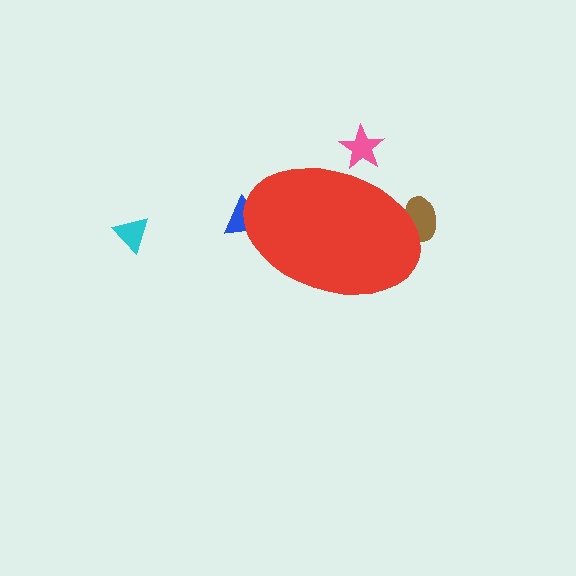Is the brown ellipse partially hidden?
Yes, the brown ellipse is partially hidden behind the red ellipse.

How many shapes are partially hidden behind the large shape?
3 shapes are partially hidden.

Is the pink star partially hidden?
Yes, the pink star is partially hidden behind the red ellipse.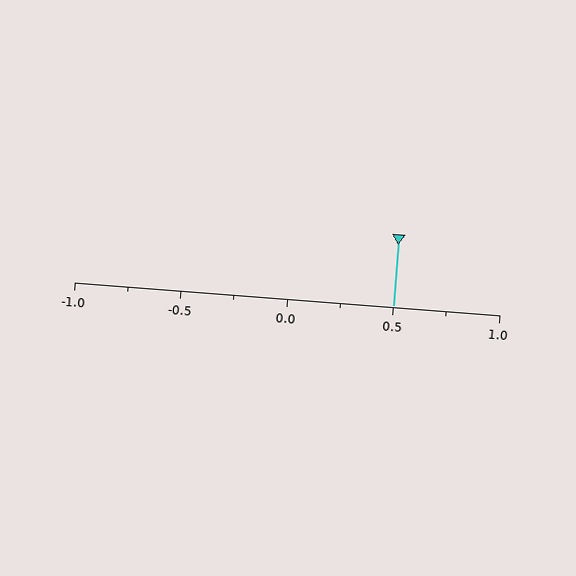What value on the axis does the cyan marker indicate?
The marker indicates approximately 0.5.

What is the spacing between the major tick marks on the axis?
The major ticks are spaced 0.5 apart.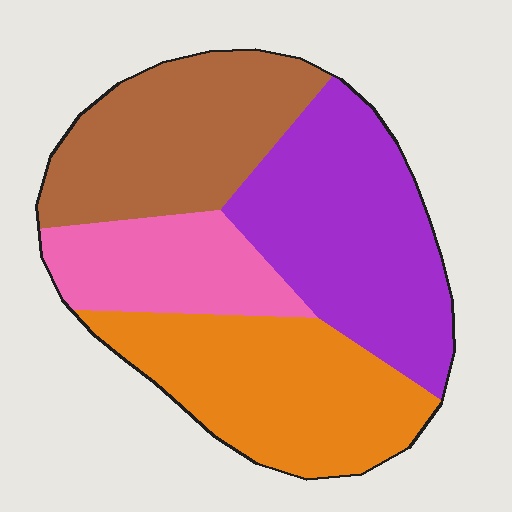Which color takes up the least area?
Pink, at roughly 15%.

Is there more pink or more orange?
Orange.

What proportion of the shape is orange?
Orange takes up about one quarter (1/4) of the shape.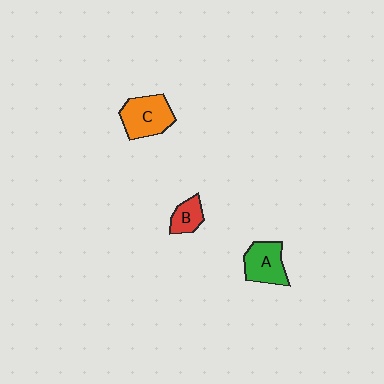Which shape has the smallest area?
Shape B (red).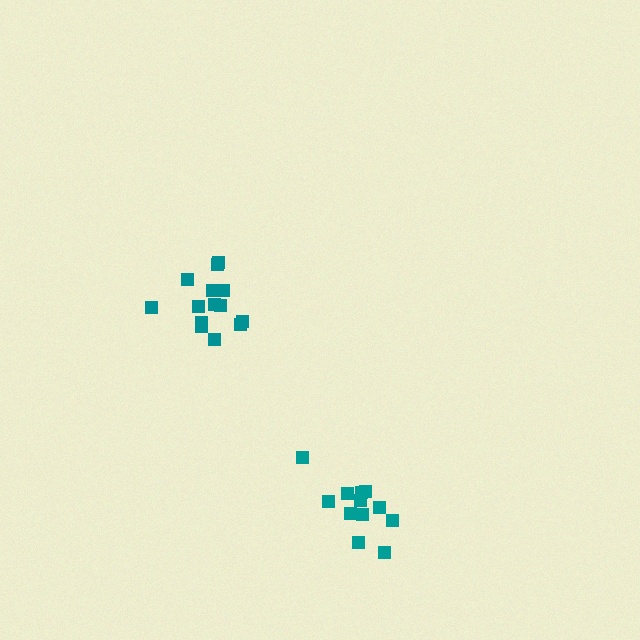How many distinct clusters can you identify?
There are 2 distinct clusters.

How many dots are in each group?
Group 1: 12 dots, Group 2: 14 dots (26 total).